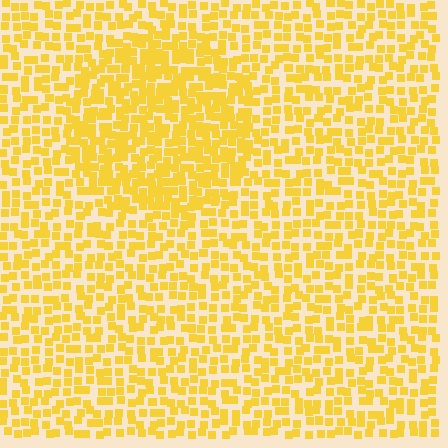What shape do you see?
I see a circle.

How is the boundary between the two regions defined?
The boundary is defined by a change in element density (approximately 1.6x ratio). All elements are the same color, size, and shape.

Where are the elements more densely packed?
The elements are more densely packed inside the circle boundary.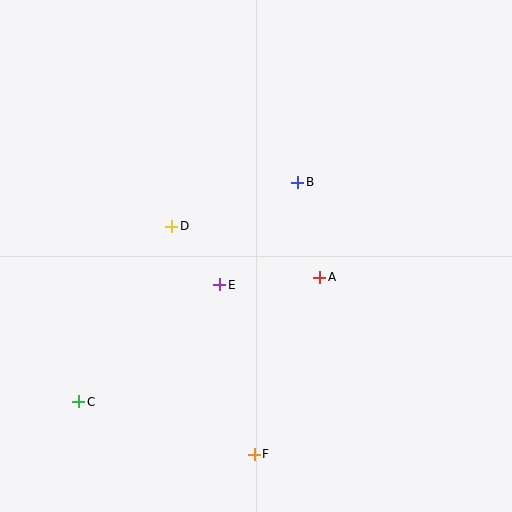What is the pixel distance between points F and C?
The distance between F and C is 183 pixels.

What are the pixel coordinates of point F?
Point F is at (254, 454).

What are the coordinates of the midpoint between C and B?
The midpoint between C and B is at (188, 292).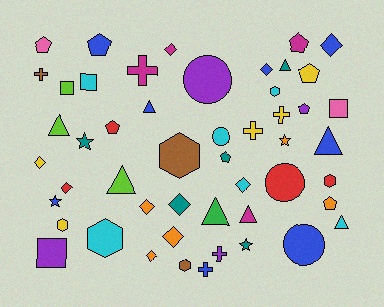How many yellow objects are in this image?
There are 5 yellow objects.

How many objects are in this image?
There are 50 objects.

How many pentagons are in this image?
There are 8 pentagons.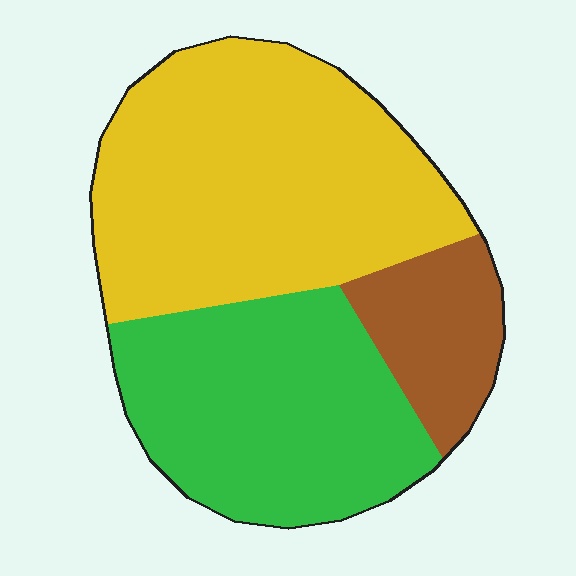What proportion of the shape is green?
Green covers around 35% of the shape.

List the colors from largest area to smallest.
From largest to smallest: yellow, green, brown.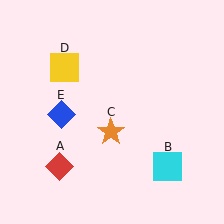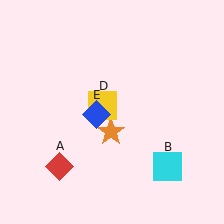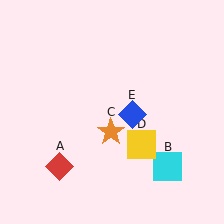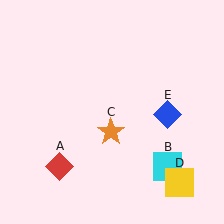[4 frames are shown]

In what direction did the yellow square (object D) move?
The yellow square (object D) moved down and to the right.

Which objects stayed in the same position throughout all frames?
Red diamond (object A) and cyan square (object B) and orange star (object C) remained stationary.